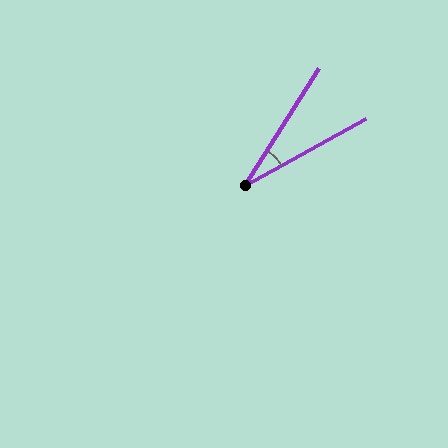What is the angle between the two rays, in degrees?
Approximately 29 degrees.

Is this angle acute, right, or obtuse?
It is acute.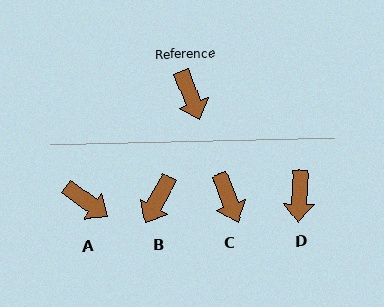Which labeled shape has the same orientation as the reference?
C.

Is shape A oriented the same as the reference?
No, it is off by about 33 degrees.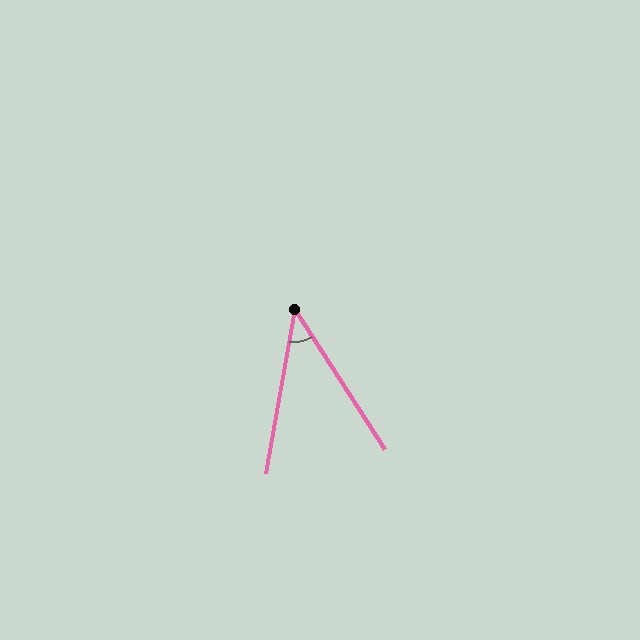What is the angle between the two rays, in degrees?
Approximately 43 degrees.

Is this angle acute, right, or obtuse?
It is acute.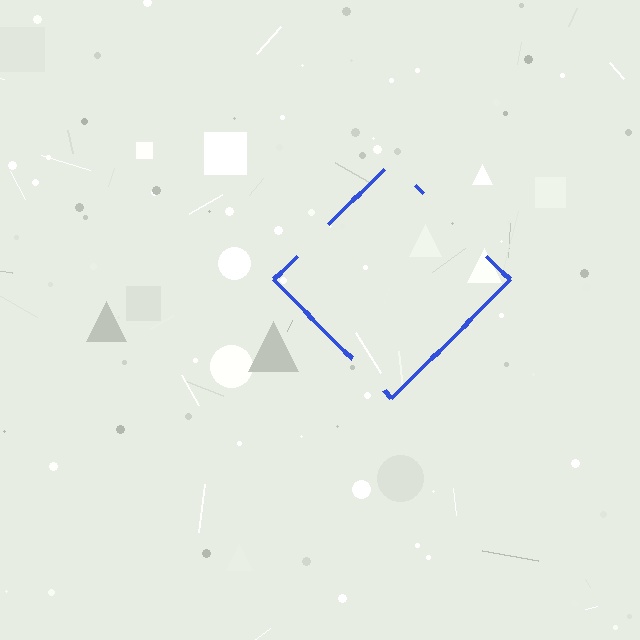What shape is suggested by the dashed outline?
The dashed outline suggests a diamond.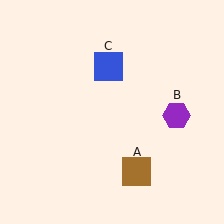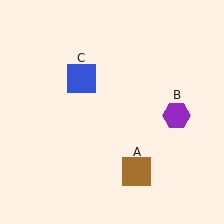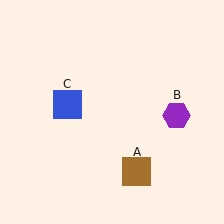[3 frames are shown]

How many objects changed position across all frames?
1 object changed position: blue square (object C).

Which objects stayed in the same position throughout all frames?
Brown square (object A) and purple hexagon (object B) remained stationary.